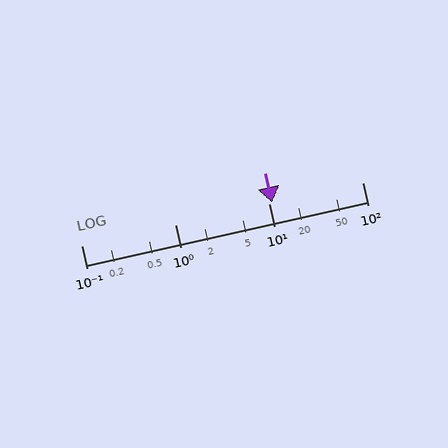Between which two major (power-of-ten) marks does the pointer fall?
The pointer is between 10 and 100.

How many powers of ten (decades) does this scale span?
The scale spans 3 decades, from 0.1 to 100.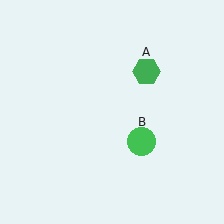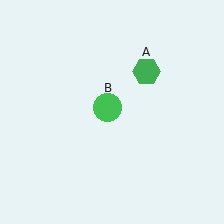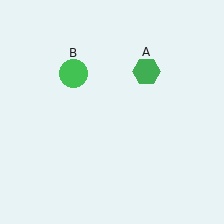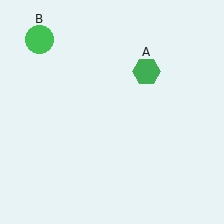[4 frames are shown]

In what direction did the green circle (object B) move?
The green circle (object B) moved up and to the left.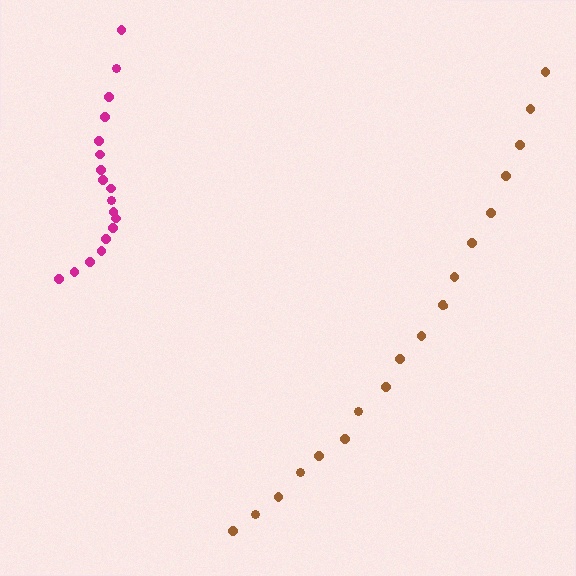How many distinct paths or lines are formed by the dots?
There are 2 distinct paths.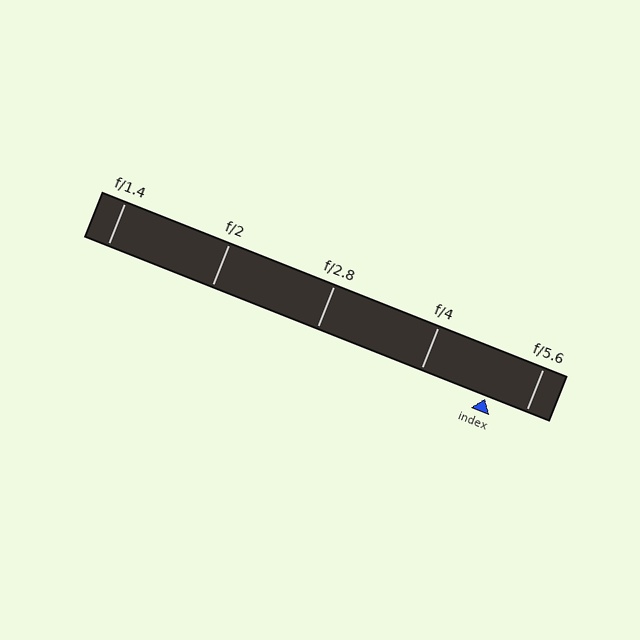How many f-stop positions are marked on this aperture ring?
There are 5 f-stop positions marked.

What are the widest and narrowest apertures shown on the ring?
The widest aperture shown is f/1.4 and the narrowest is f/5.6.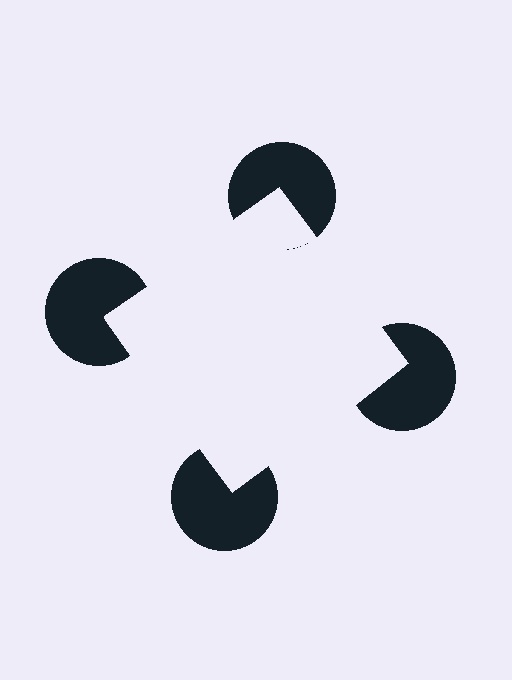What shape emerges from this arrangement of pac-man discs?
An illusory square — its edges are inferred from the aligned wedge cuts in the pac-man discs, not physically drawn.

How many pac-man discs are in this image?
There are 4 — one at each vertex of the illusory square.